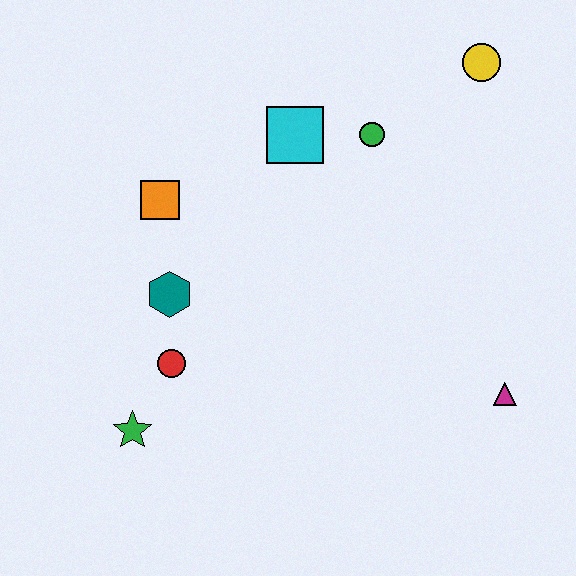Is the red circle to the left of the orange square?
No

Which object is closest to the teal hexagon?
The red circle is closest to the teal hexagon.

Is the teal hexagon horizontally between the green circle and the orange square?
Yes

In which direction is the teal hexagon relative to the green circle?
The teal hexagon is to the left of the green circle.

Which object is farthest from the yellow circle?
The green star is farthest from the yellow circle.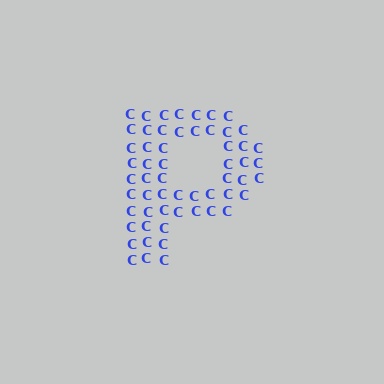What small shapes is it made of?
It is made of small letter C's.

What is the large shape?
The large shape is the letter P.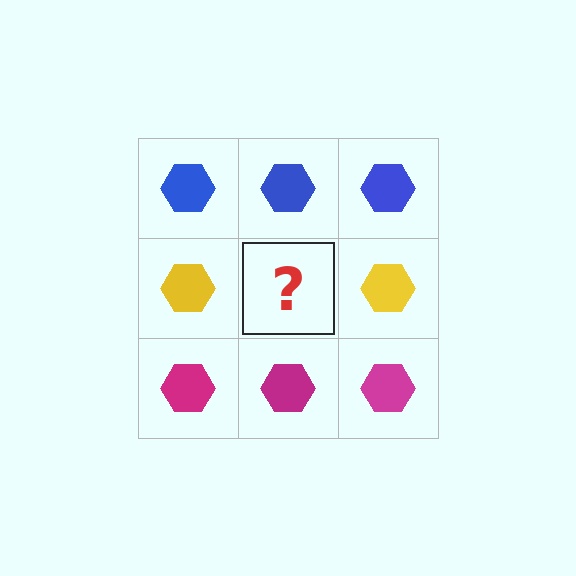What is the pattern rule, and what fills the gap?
The rule is that each row has a consistent color. The gap should be filled with a yellow hexagon.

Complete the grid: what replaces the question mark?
The question mark should be replaced with a yellow hexagon.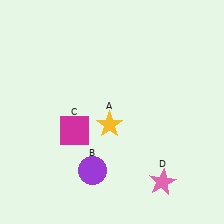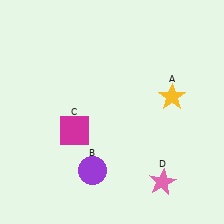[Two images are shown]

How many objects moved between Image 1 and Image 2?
1 object moved between the two images.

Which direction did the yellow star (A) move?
The yellow star (A) moved right.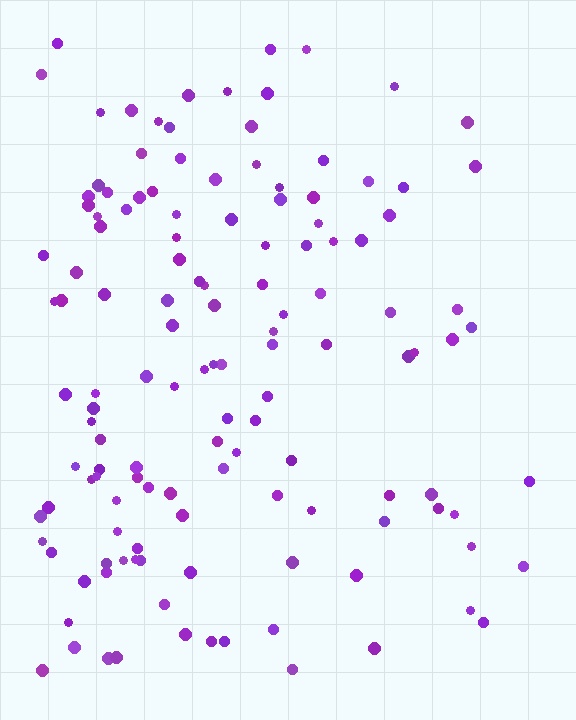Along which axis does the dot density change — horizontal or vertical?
Horizontal.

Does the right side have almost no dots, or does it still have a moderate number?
Still a moderate number, just noticeably fewer than the left.